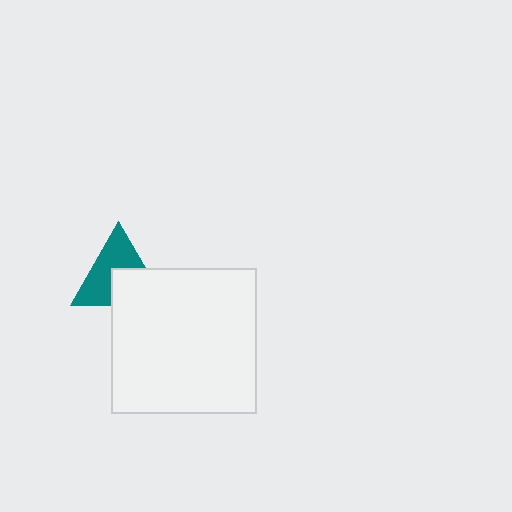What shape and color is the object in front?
The object in front is a white square.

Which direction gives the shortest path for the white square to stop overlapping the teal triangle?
Moving down gives the shortest separation.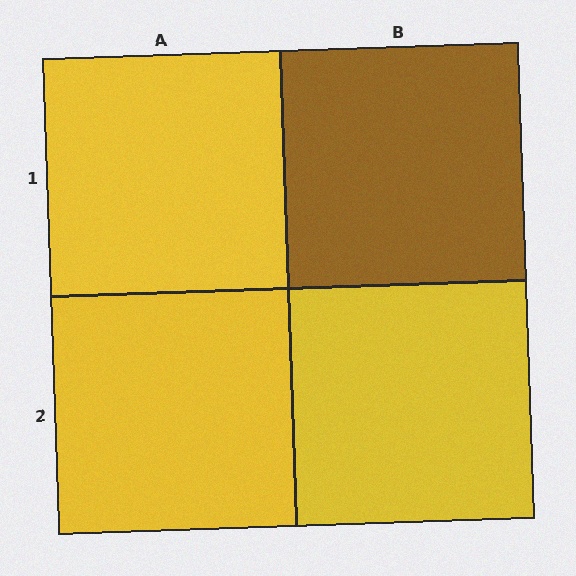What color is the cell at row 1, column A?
Yellow.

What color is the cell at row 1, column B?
Brown.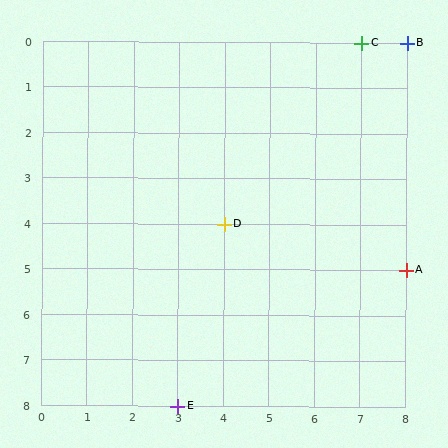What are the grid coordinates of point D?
Point D is at grid coordinates (4, 4).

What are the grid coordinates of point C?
Point C is at grid coordinates (7, 0).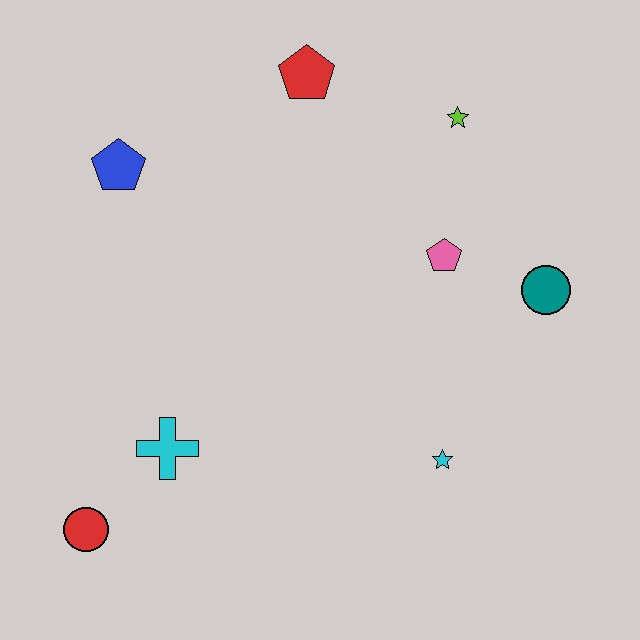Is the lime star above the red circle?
Yes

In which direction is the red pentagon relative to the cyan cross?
The red pentagon is above the cyan cross.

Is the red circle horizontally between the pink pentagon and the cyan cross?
No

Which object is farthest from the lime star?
The red circle is farthest from the lime star.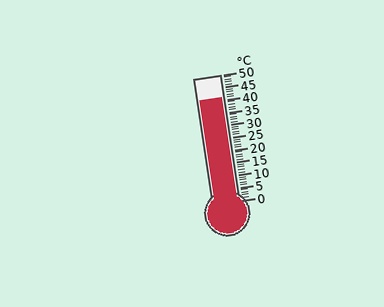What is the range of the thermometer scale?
The thermometer scale ranges from 0°C to 50°C.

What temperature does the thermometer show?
The thermometer shows approximately 41°C.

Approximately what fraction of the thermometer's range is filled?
The thermometer is filled to approximately 80% of its range.